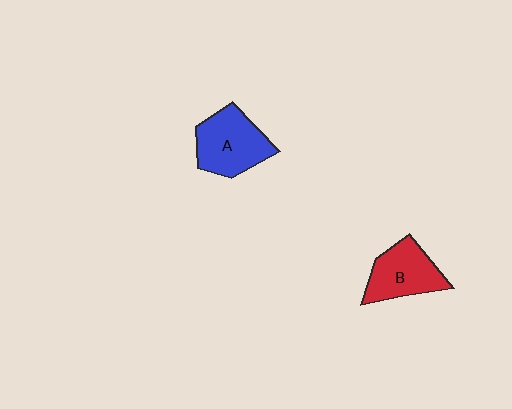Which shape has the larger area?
Shape A (blue).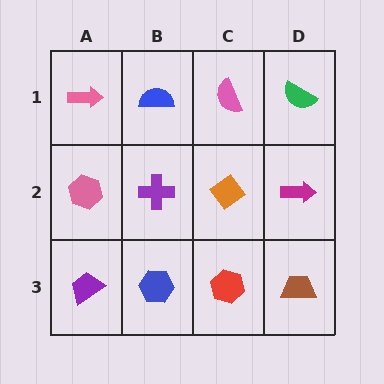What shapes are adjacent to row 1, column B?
A purple cross (row 2, column B), a pink arrow (row 1, column A), a pink semicircle (row 1, column C).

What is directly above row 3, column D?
A magenta arrow.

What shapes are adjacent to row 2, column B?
A blue semicircle (row 1, column B), a blue hexagon (row 3, column B), a pink hexagon (row 2, column A), an orange diamond (row 2, column C).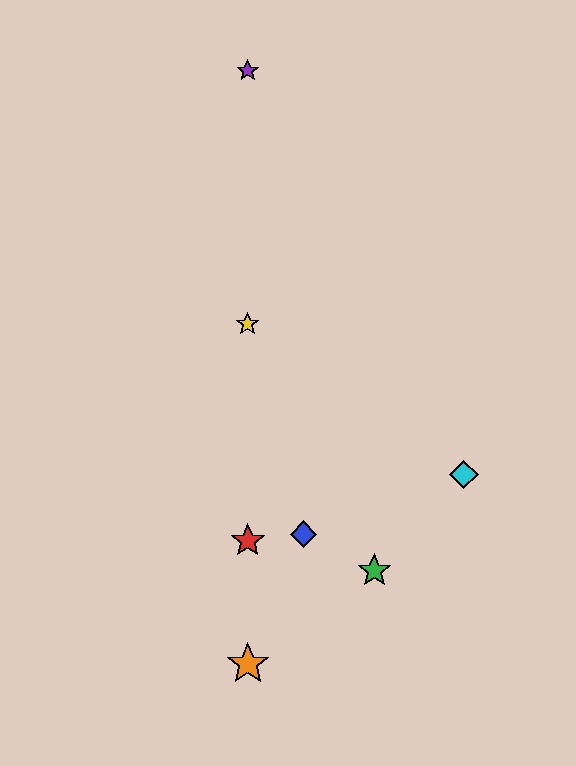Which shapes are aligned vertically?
The red star, the yellow star, the purple star, the orange star are aligned vertically.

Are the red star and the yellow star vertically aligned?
Yes, both are at x≈248.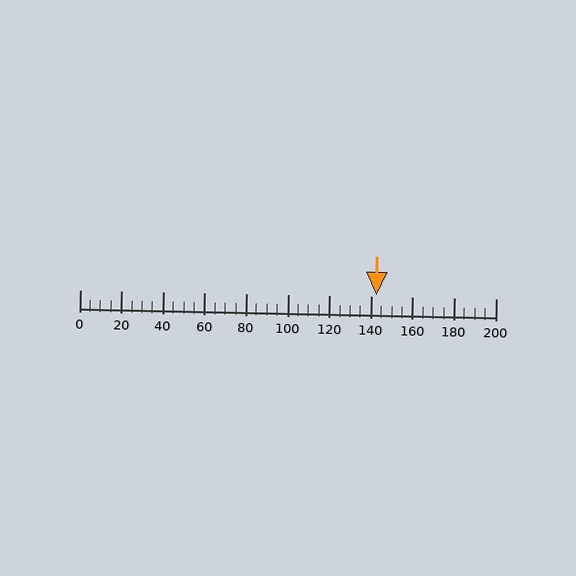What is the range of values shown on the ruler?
The ruler shows values from 0 to 200.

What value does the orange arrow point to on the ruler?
The orange arrow points to approximately 142.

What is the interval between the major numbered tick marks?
The major tick marks are spaced 20 units apart.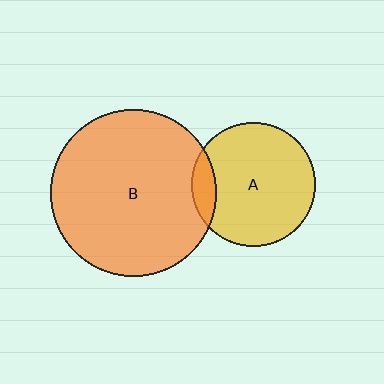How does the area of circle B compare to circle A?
Approximately 1.8 times.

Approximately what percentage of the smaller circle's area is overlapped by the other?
Approximately 10%.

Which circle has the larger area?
Circle B (orange).